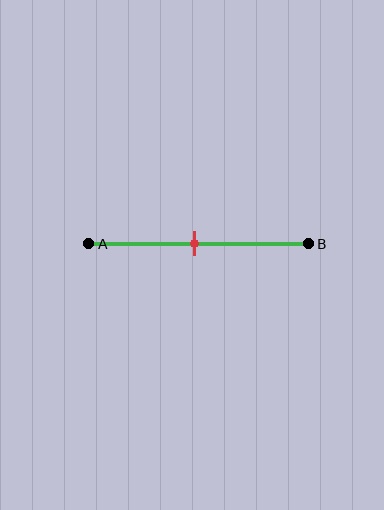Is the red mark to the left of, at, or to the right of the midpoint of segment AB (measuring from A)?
The red mark is approximately at the midpoint of segment AB.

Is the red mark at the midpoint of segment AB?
Yes, the mark is approximately at the midpoint.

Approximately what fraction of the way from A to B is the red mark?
The red mark is approximately 50% of the way from A to B.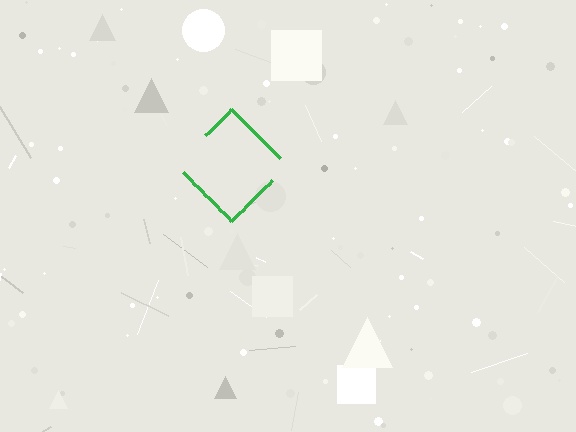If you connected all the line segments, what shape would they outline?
They would outline a diamond.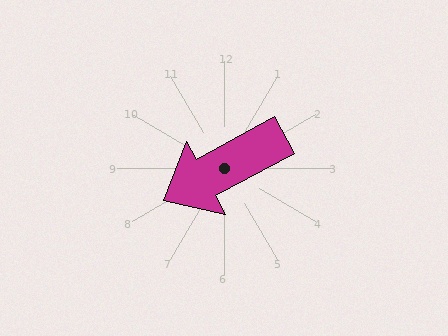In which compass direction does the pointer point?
Southwest.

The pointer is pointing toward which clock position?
Roughly 8 o'clock.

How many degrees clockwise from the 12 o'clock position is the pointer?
Approximately 241 degrees.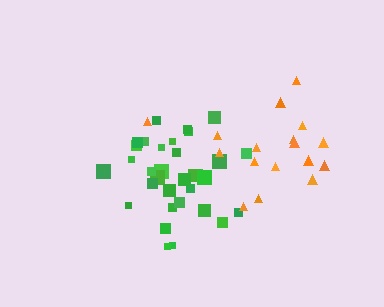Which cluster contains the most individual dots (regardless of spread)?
Green (33).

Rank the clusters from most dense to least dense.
green, orange.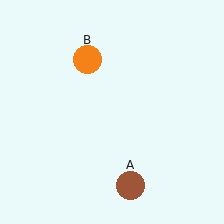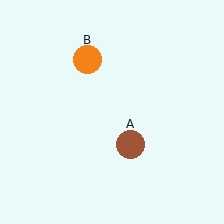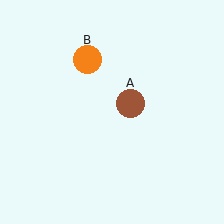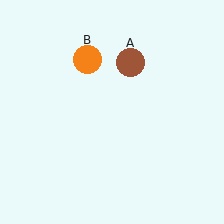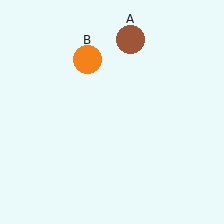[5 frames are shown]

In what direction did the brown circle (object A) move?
The brown circle (object A) moved up.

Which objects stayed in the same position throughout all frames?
Orange circle (object B) remained stationary.